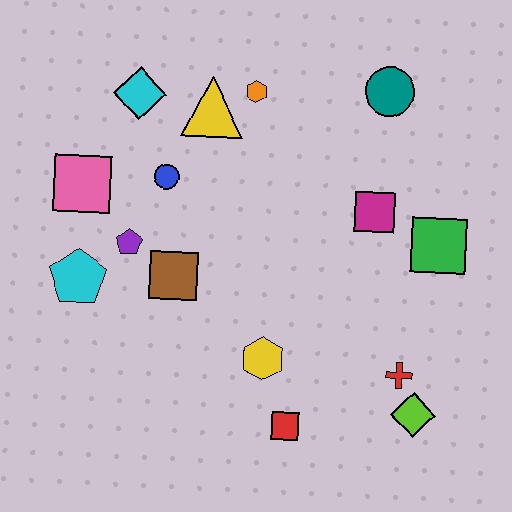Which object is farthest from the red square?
The cyan diamond is farthest from the red square.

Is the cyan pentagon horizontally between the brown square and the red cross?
No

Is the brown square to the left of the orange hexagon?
Yes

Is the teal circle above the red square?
Yes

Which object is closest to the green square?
The magenta square is closest to the green square.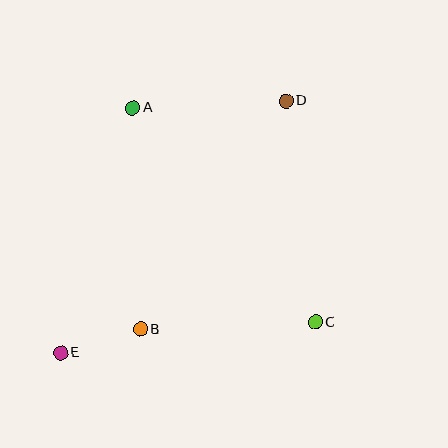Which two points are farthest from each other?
Points D and E are farthest from each other.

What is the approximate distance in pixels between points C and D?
The distance between C and D is approximately 223 pixels.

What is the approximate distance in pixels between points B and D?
The distance between B and D is approximately 270 pixels.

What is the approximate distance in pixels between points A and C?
The distance between A and C is approximately 282 pixels.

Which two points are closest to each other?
Points B and E are closest to each other.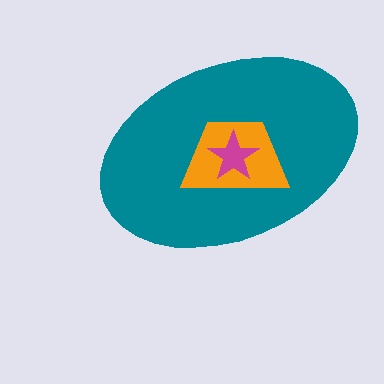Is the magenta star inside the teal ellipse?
Yes.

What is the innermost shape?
The magenta star.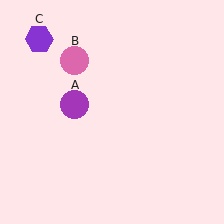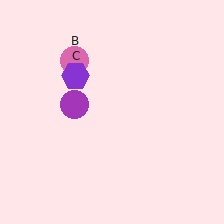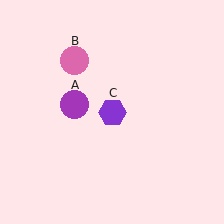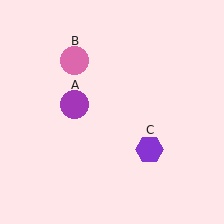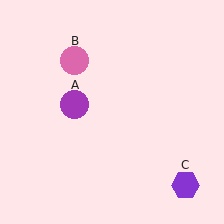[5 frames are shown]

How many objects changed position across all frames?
1 object changed position: purple hexagon (object C).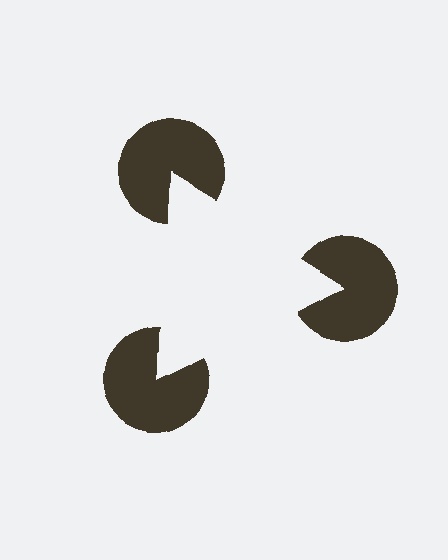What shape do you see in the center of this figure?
An illusory triangle — its edges are inferred from the aligned wedge cuts in the pac-man discs, not physically drawn.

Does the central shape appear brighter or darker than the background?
It typically appears slightly brighter than the background, even though no actual brightness change is drawn.